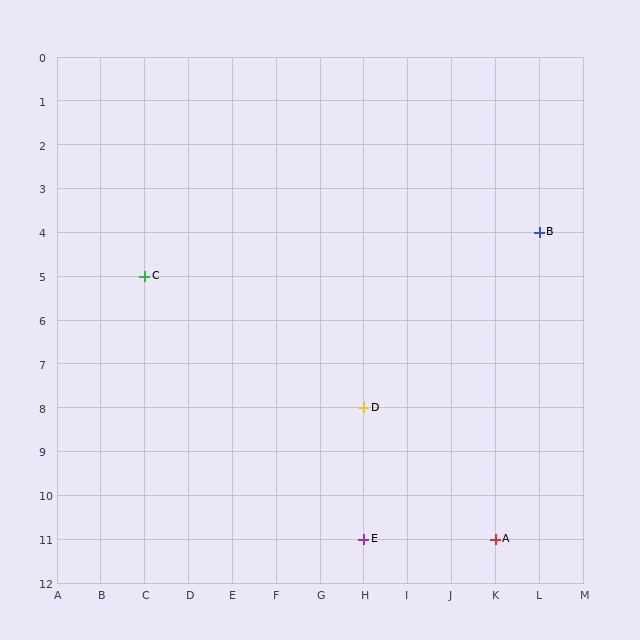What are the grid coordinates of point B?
Point B is at grid coordinates (L, 4).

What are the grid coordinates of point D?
Point D is at grid coordinates (H, 8).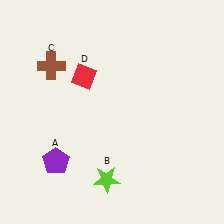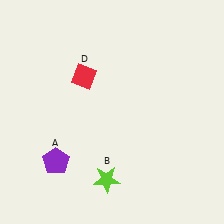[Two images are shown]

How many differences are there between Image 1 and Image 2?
There is 1 difference between the two images.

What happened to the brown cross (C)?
The brown cross (C) was removed in Image 2. It was in the top-left area of Image 1.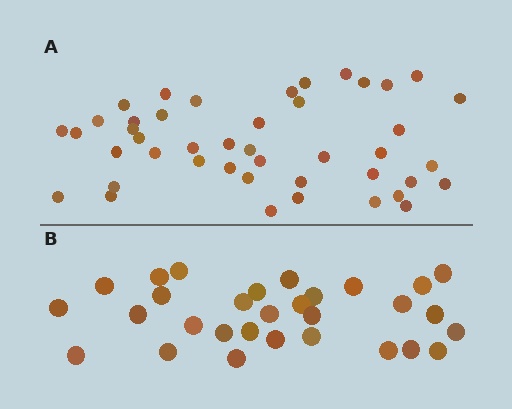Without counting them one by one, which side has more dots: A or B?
Region A (the top region) has more dots.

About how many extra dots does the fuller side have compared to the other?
Region A has approximately 15 more dots than region B.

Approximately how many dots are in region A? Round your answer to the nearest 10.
About 40 dots. (The exact count is 44, which rounds to 40.)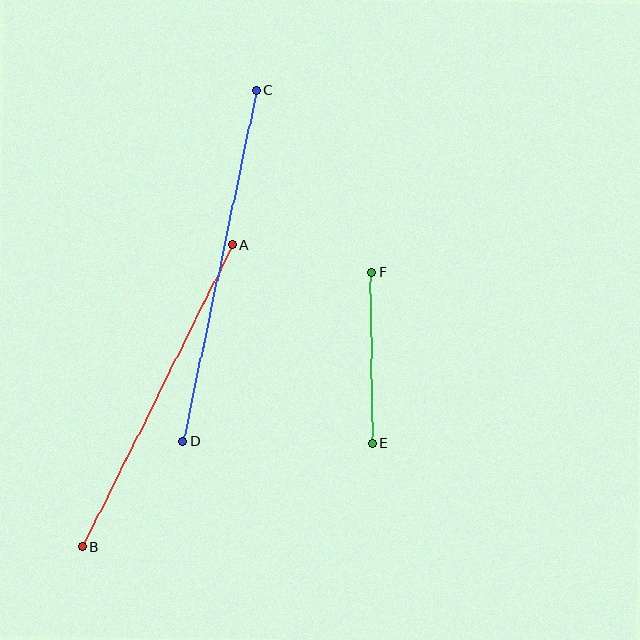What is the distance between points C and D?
The distance is approximately 359 pixels.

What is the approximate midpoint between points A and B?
The midpoint is at approximately (157, 396) pixels.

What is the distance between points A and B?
The distance is approximately 337 pixels.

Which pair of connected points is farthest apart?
Points C and D are farthest apart.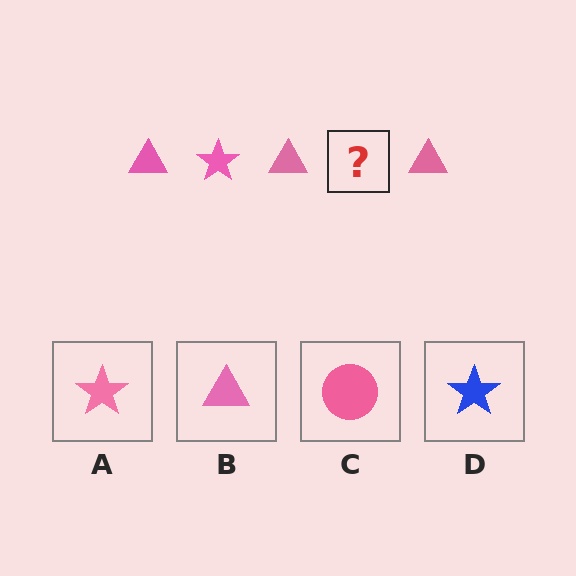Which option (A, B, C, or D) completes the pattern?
A.